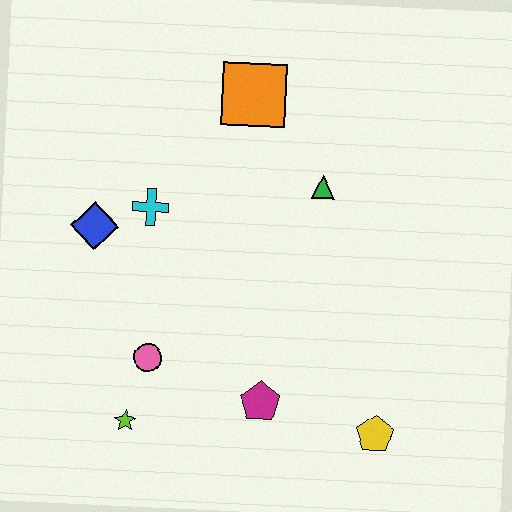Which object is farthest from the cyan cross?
The yellow pentagon is farthest from the cyan cross.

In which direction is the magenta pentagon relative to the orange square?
The magenta pentagon is below the orange square.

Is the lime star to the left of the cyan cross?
Yes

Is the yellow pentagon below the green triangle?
Yes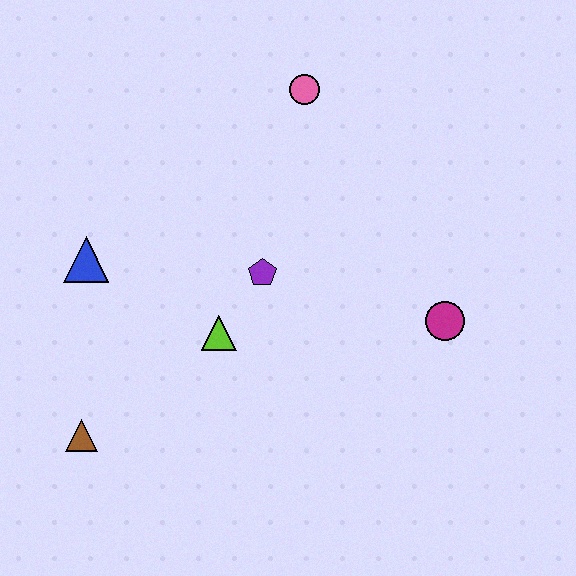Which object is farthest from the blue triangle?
The magenta circle is farthest from the blue triangle.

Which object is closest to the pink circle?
The purple pentagon is closest to the pink circle.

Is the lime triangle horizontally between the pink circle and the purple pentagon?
No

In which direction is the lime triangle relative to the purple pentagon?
The lime triangle is below the purple pentagon.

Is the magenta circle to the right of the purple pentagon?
Yes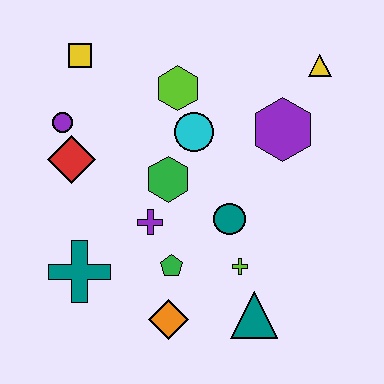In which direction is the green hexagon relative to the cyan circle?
The green hexagon is below the cyan circle.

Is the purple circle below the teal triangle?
No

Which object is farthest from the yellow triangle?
The teal cross is farthest from the yellow triangle.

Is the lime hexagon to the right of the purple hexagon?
No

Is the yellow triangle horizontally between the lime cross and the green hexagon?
No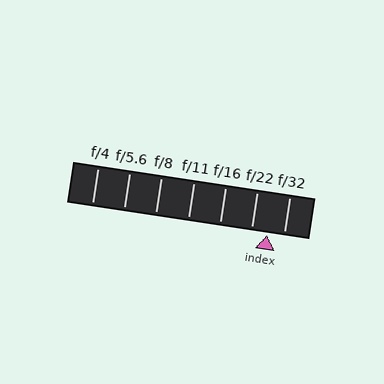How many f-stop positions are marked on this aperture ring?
There are 7 f-stop positions marked.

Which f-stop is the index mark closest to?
The index mark is closest to f/22.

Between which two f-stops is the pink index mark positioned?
The index mark is between f/22 and f/32.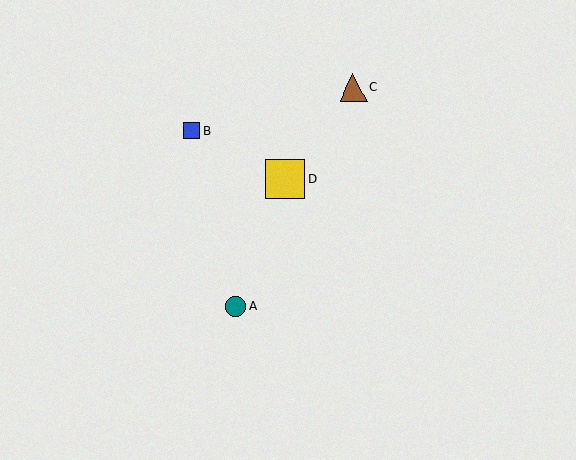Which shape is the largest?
The yellow square (labeled D) is the largest.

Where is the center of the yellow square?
The center of the yellow square is at (285, 179).